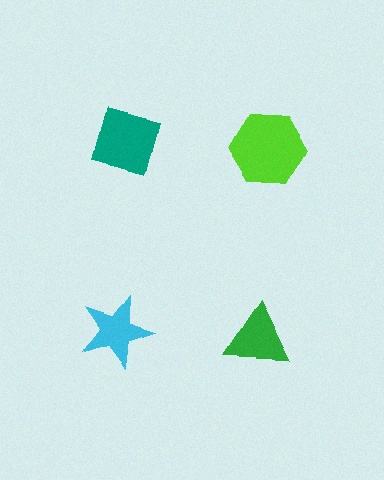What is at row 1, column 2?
A lime hexagon.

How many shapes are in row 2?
2 shapes.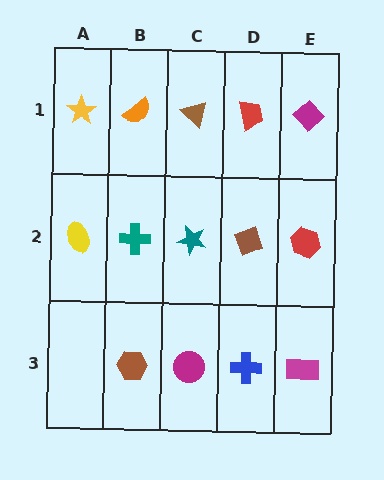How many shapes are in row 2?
5 shapes.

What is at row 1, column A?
A yellow star.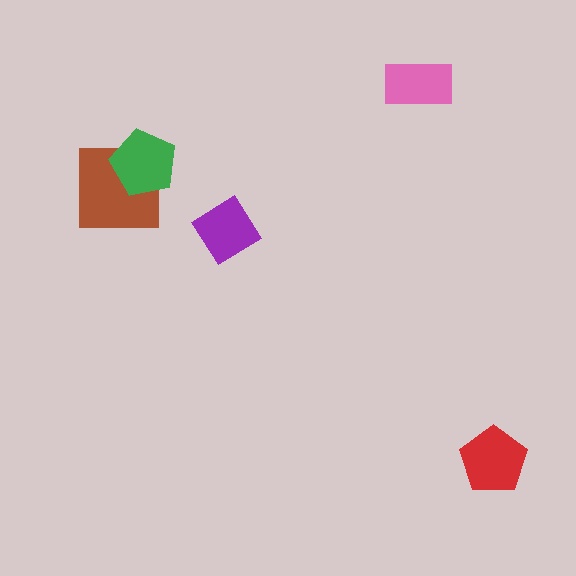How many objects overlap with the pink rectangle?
0 objects overlap with the pink rectangle.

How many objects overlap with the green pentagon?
1 object overlaps with the green pentagon.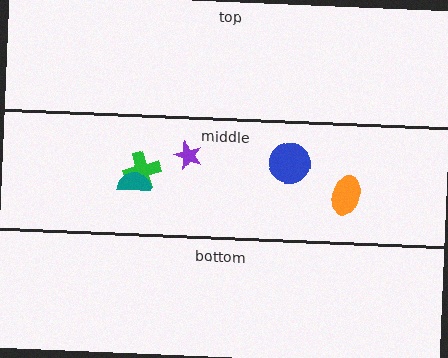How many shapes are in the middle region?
5.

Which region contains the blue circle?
The middle region.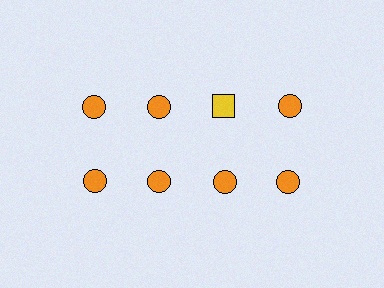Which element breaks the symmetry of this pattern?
The yellow square in the top row, center column breaks the symmetry. All other shapes are orange circles.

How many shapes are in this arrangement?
There are 8 shapes arranged in a grid pattern.